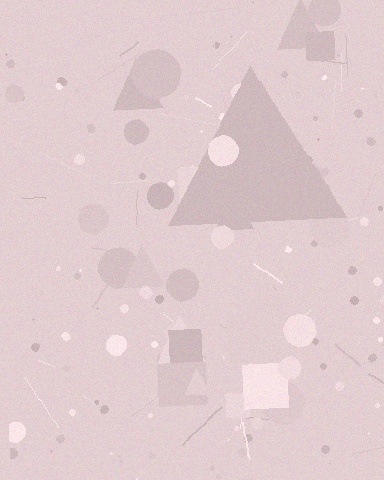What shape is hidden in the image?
A triangle is hidden in the image.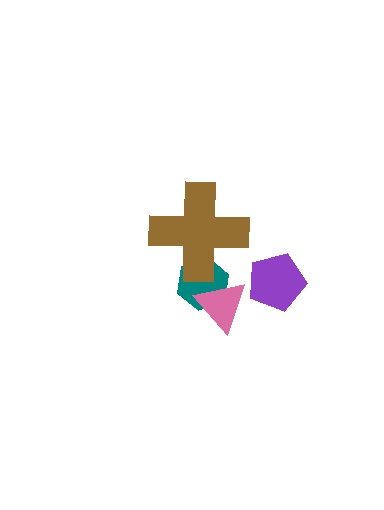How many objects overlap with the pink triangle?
1 object overlaps with the pink triangle.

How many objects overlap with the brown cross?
1 object overlaps with the brown cross.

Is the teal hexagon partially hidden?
Yes, it is partially covered by another shape.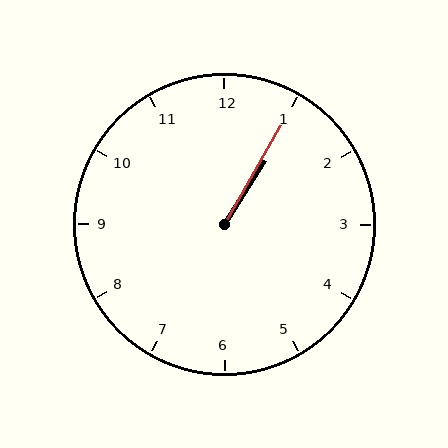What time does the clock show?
1:05.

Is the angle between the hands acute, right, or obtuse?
It is acute.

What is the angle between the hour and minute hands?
Approximately 2 degrees.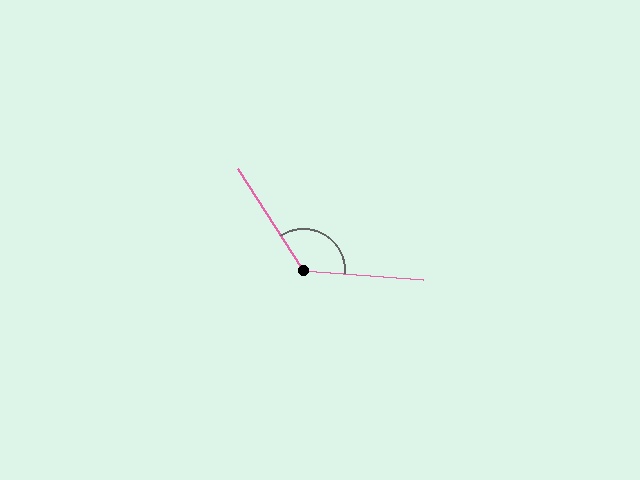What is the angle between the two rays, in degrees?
Approximately 128 degrees.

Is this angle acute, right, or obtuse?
It is obtuse.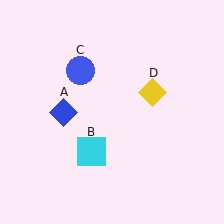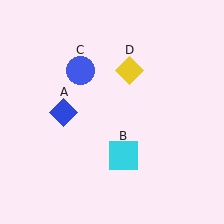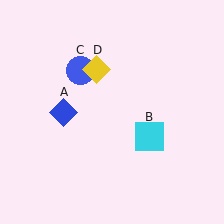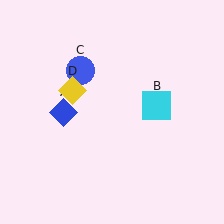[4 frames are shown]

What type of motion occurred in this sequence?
The cyan square (object B), yellow diamond (object D) rotated counterclockwise around the center of the scene.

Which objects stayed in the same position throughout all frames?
Blue diamond (object A) and blue circle (object C) remained stationary.